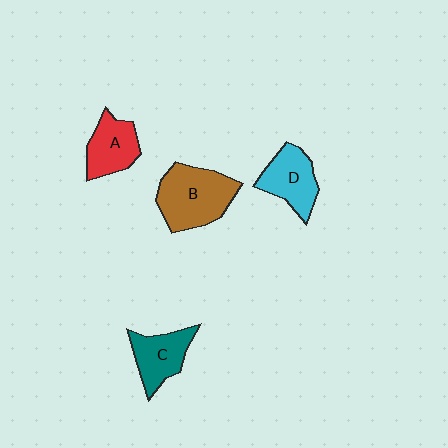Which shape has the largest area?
Shape B (brown).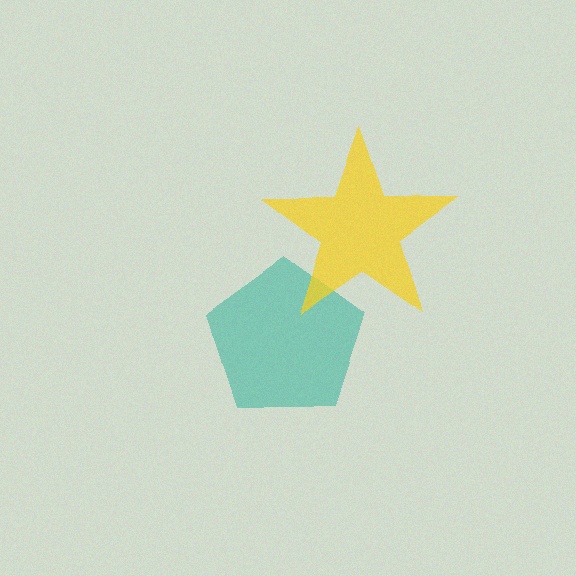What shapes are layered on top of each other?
The layered shapes are: a teal pentagon, a yellow star.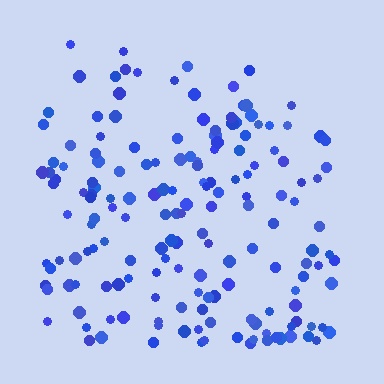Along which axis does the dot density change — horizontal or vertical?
Vertical.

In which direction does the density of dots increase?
From top to bottom, with the bottom side densest.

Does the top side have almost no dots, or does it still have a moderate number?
Still a moderate number, just noticeably fewer than the bottom.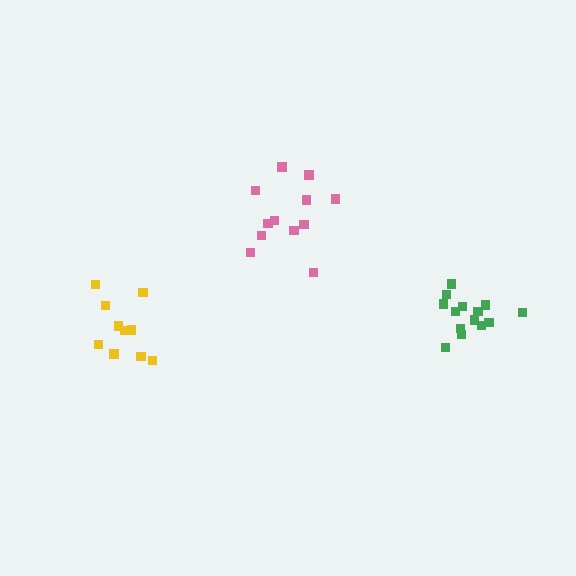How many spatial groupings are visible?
There are 3 spatial groupings.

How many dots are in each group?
Group 1: 14 dots, Group 2: 10 dots, Group 3: 12 dots (36 total).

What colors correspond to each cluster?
The clusters are colored: green, yellow, pink.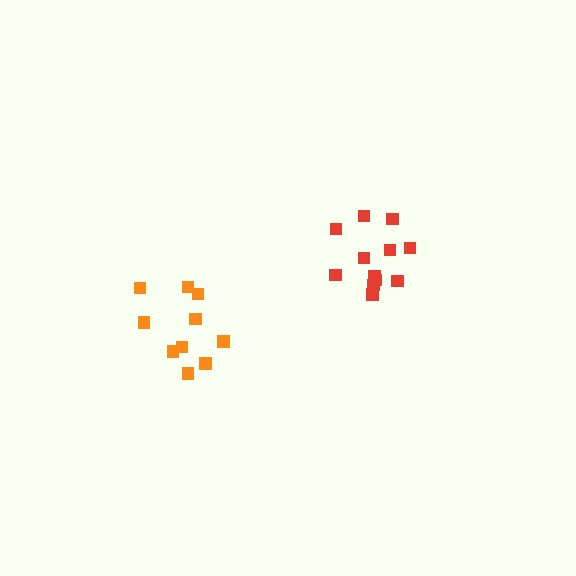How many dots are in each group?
Group 1: 12 dots, Group 2: 10 dots (22 total).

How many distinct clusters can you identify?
There are 2 distinct clusters.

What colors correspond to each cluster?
The clusters are colored: red, orange.